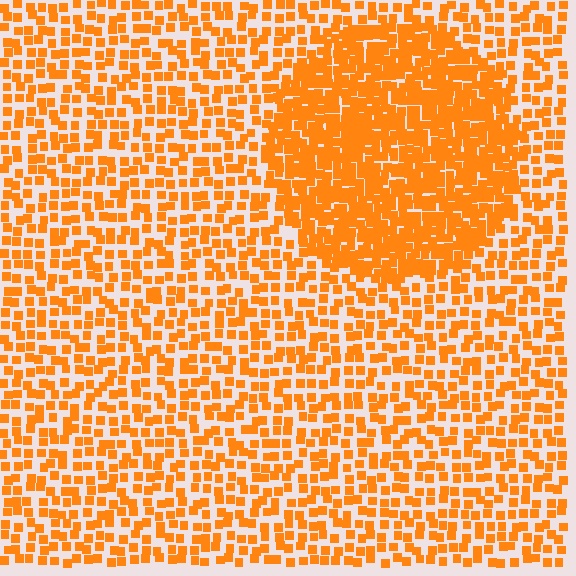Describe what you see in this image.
The image contains small orange elements arranged at two different densities. A circle-shaped region is visible where the elements are more densely packed than the surrounding area.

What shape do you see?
I see a circle.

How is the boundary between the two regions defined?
The boundary is defined by a change in element density (approximately 2.1x ratio). All elements are the same color, size, and shape.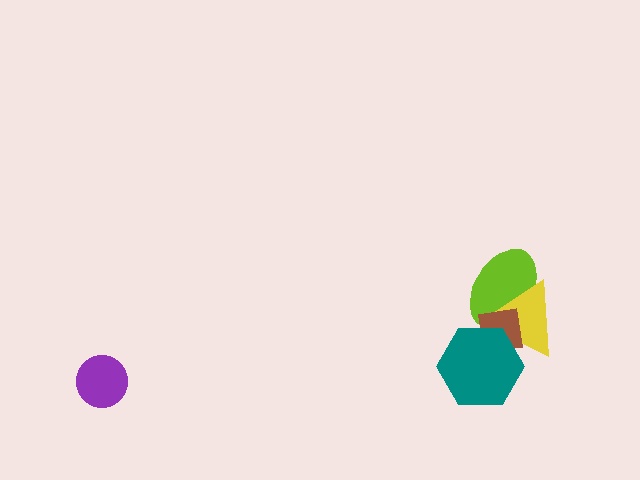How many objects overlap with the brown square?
3 objects overlap with the brown square.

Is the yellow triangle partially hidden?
Yes, it is partially covered by another shape.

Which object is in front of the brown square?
The teal hexagon is in front of the brown square.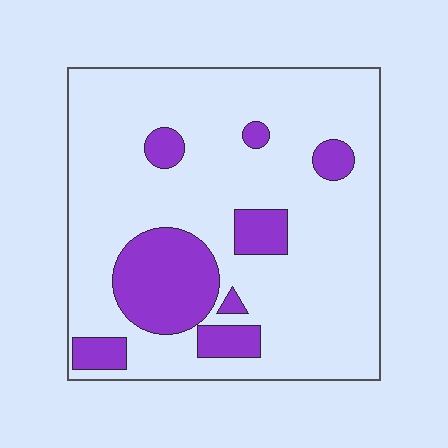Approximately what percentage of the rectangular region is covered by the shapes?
Approximately 20%.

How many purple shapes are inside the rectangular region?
8.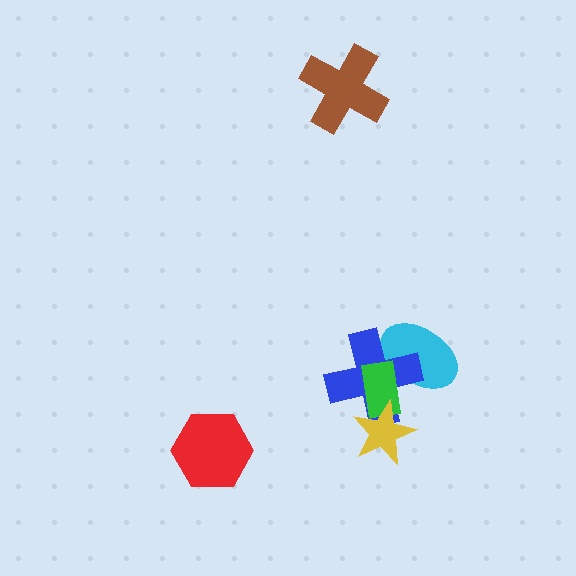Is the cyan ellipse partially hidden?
Yes, it is partially covered by another shape.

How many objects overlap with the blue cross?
3 objects overlap with the blue cross.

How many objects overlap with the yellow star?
2 objects overlap with the yellow star.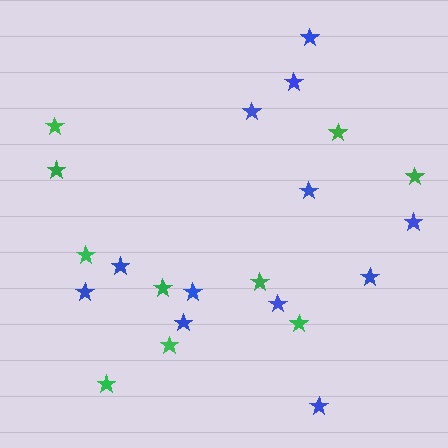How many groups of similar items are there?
There are 2 groups: one group of blue stars (12) and one group of green stars (10).